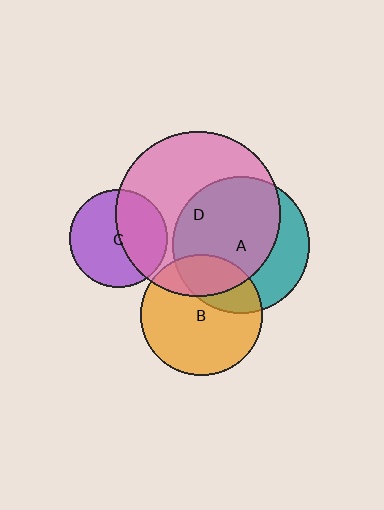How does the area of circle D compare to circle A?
Approximately 1.4 times.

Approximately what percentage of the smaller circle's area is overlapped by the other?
Approximately 25%.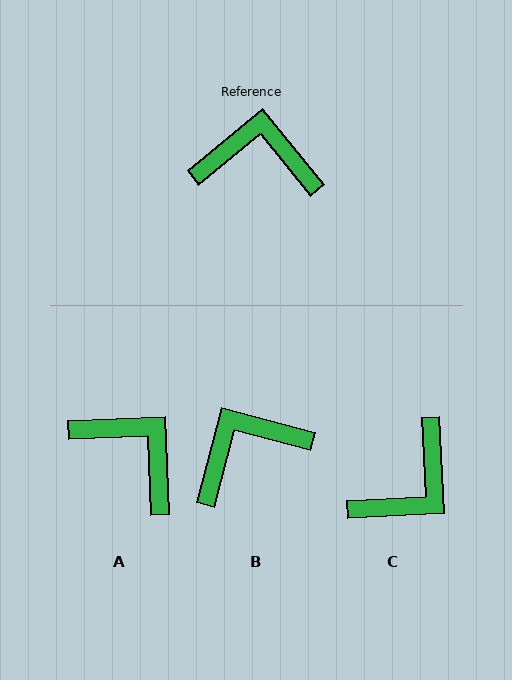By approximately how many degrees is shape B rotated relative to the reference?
Approximately 36 degrees counter-clockwise.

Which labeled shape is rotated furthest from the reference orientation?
C, about 126 degrees away.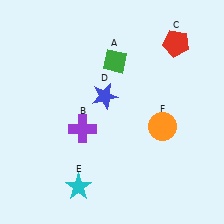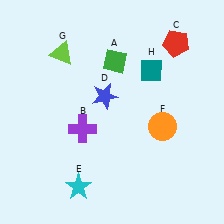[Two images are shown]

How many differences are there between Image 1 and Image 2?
There are 2 differences between the two images.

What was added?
A lime triangle (G), a teal diamond (H) were added in Image 2.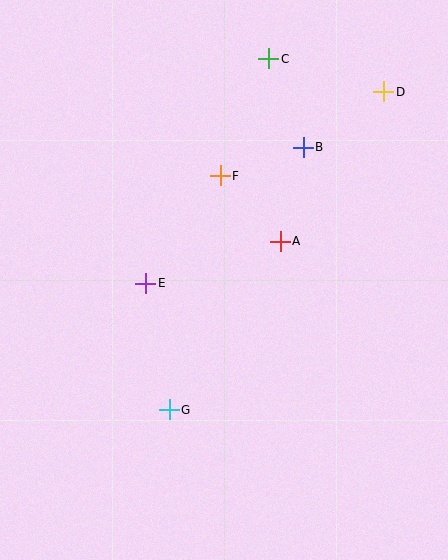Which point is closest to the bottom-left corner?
Point G is closest to the bottom-left corner.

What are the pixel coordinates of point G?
Point G is at (169, 410).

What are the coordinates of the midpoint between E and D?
The midpoint between E and D is at (265, 187).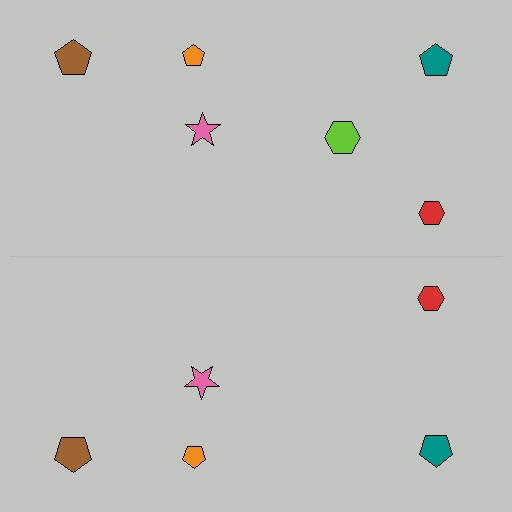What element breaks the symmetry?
A lime hexagon is missing from the bottom side.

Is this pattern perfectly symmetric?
No, the pattern is not perfectly symmetric. A lime hexagon is missing from the bottom side.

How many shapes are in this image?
There are 11 shapes in this image.